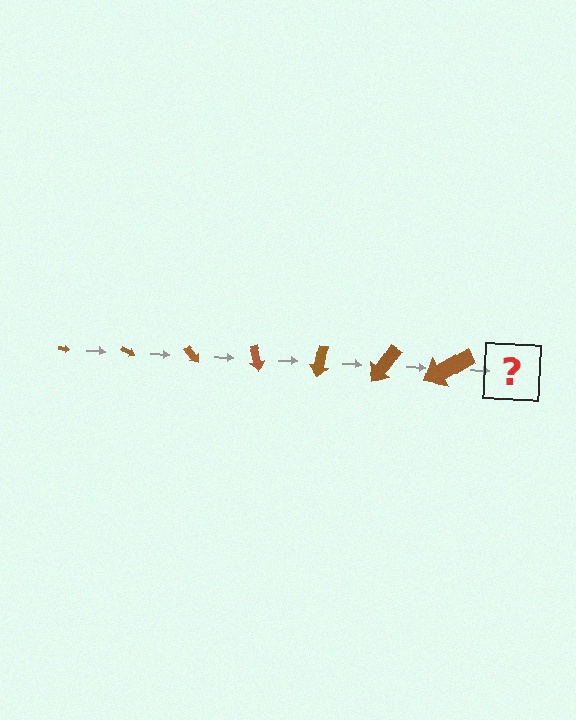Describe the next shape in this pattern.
It should be an arrow, larger than the previous one and rotated 175 degrees from the start.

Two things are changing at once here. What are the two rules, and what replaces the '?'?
The two rules are that the arrow grows larger each step and it rotates 25 degrees each step. The '?' should be an arrow, larger than the previous one and rotated 175 degrees from the start.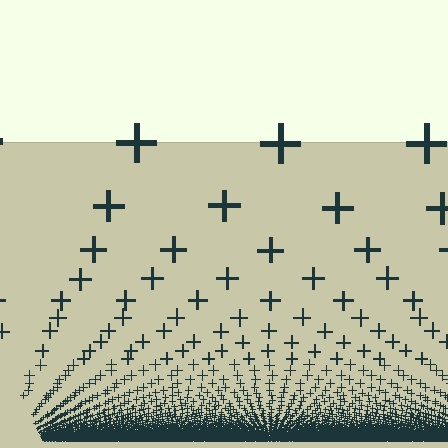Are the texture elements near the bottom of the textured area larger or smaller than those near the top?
Smaller. The gradient is inverted — elements near the bottom are smaller and denser.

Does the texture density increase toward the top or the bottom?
Density increases toward the bottom.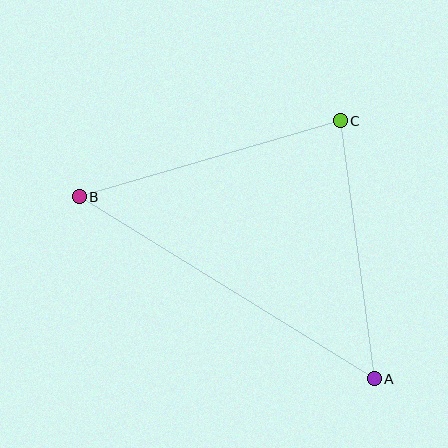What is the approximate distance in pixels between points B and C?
The distance between B and C is approximately 272 pixels.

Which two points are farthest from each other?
Points A and B are farthest from each other.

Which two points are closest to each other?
Points A and C are closest to each other.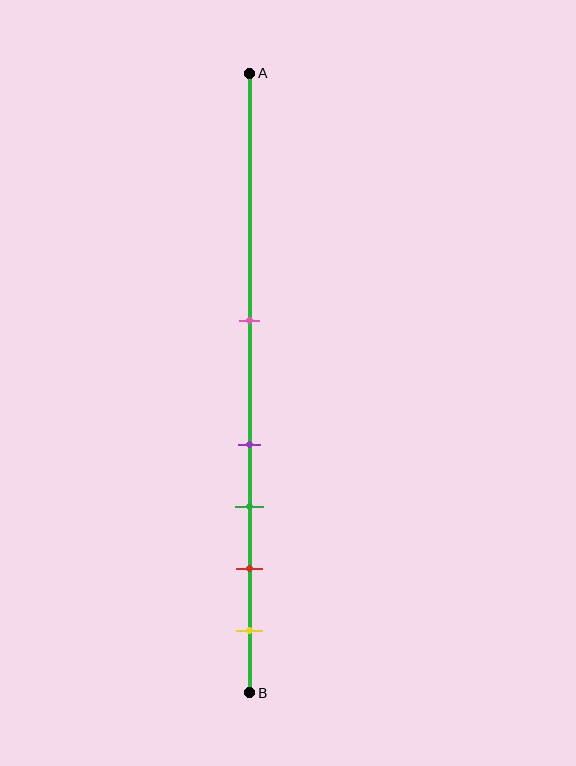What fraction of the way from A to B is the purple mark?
The purple mark is approximately 60% (0.6) of the way from A to B.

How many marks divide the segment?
There are 5 marks dividing the segment.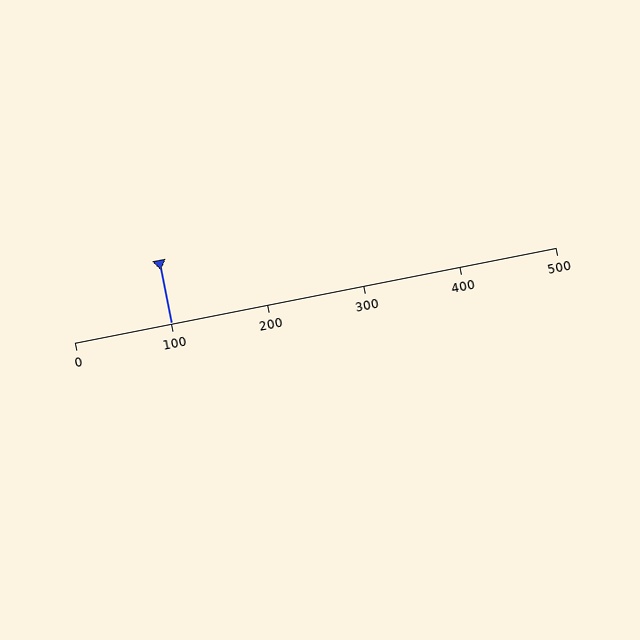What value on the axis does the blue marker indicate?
The marker indicates approximately 100.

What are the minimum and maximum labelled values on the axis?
The axis runs from 0 to 500.